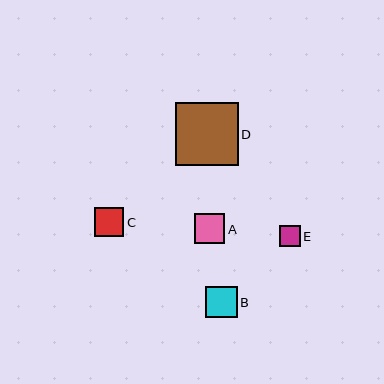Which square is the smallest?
Square E is the smallest with a size of approximately 21 pixels.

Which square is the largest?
Square D is the largest with a size of approximately 63 pixels.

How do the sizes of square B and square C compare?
Square B and square C are approximately the same size.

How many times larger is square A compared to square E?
Square A is approximately 1.4 times the size of square E.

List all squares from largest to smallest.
From largest to smallest: D, B, A, C, E.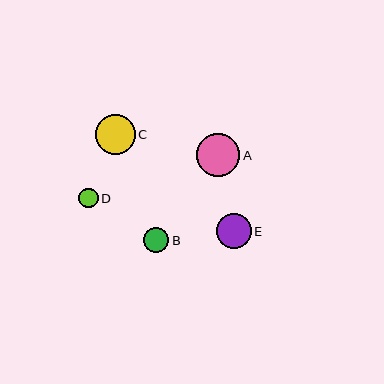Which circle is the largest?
Circle A is the largest with a size of approximately 43 pixels.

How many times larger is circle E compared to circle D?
Circle E is approximately 1.8 times the size of circle D.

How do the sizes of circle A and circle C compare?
Circle A and circle C are approximately the same size.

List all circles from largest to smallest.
From largest to smallest: A, C, E, B, D.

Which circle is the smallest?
Circle D is the smallest with a size of approximately 19 pixels.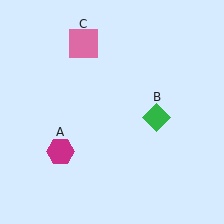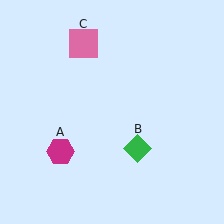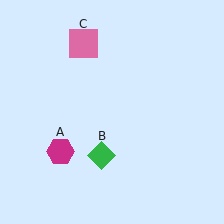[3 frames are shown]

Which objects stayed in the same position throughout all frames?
Magenta hexagon (object A) and pink square (object C) remained stationary.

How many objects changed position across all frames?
1 object changed position: green diamond (object B).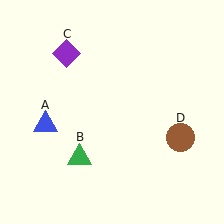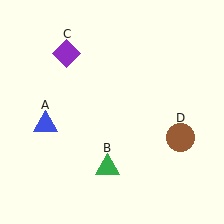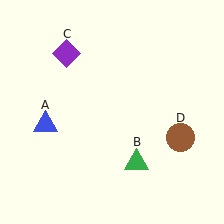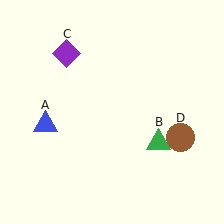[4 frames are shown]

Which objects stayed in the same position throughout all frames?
Blue triangle (object A) and purple diamond (object C) and brown circle (object D) remained stationary.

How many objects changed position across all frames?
1 object changed position: green triangle (object B).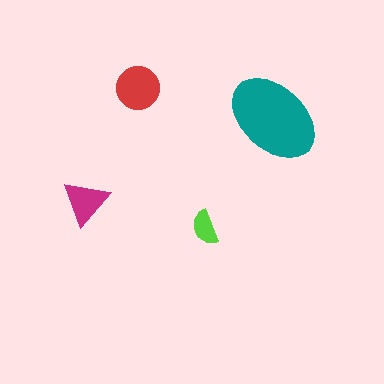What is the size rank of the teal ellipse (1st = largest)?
1st.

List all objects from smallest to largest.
The lime semicircle, the magenta triangle, the red circle, the teal ellipse.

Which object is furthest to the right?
The teal ellipse is rightmost.